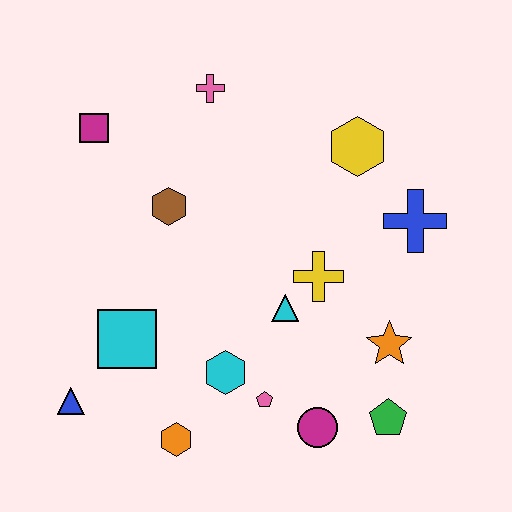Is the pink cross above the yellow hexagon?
Yes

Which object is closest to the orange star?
The green pentagon is closest to the orange star.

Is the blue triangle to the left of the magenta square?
Yes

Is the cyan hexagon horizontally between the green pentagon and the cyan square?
Yes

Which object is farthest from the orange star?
The magenta square is farthest from the orange star.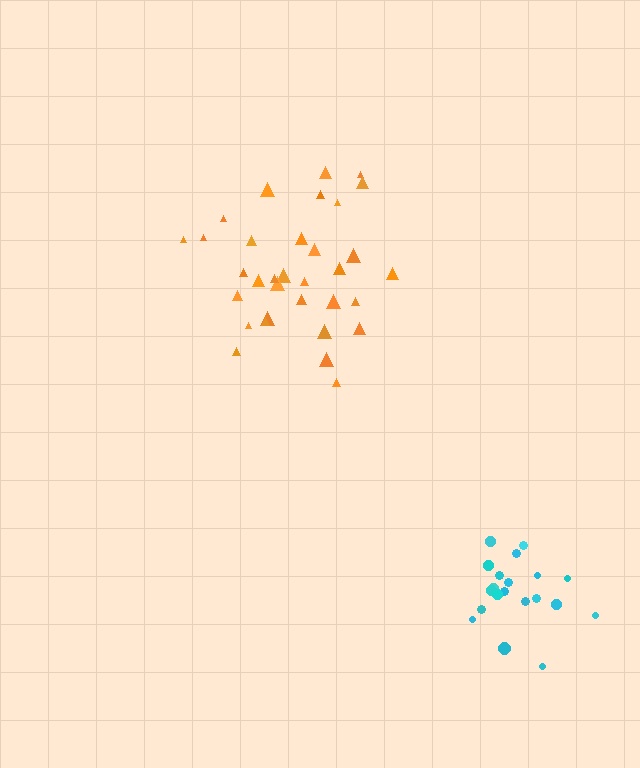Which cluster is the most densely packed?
Cyan.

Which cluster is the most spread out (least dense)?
Orange.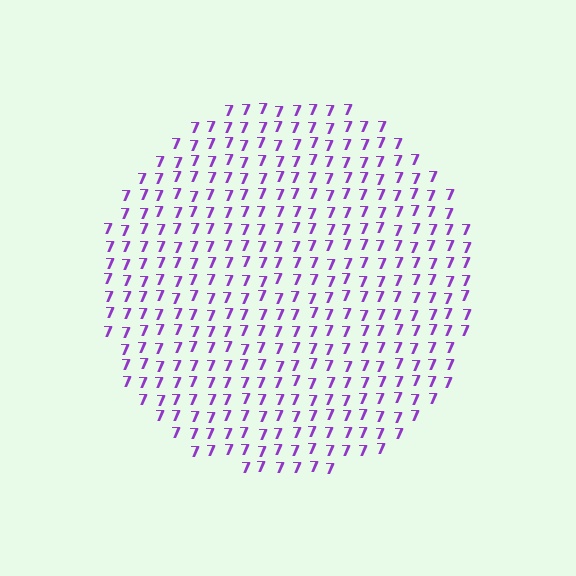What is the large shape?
The large shape is a circle.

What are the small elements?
The small elements are digit 7's.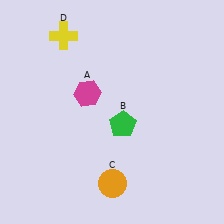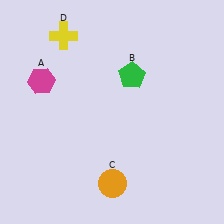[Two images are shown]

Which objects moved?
The objects that moved are: the magenta hexagon (A), the green pentagon (B).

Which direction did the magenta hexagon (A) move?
The magenta hexagon (A) moved left.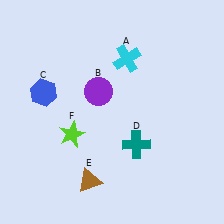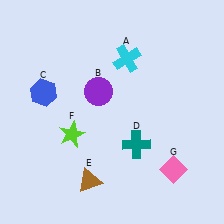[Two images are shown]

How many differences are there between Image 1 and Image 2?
There is 1 difference between the two images.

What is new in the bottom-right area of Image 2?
A pink diamond (G) was added in the bottom-right area of Image 2.